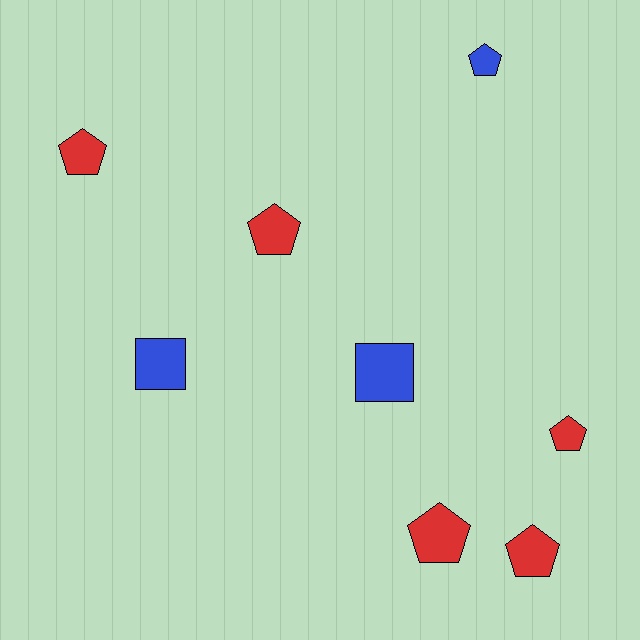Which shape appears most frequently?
Pentagon, with 6 objects.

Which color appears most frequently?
Red, with 5 objects.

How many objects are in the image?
There are 8 objects.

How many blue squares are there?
There are 2 blue squares.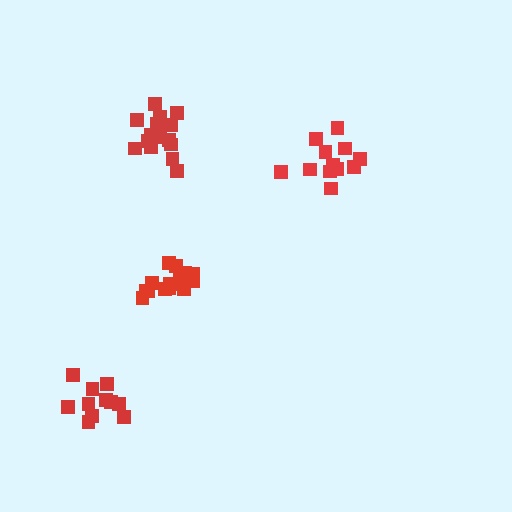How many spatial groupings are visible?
There are 4 spatial groupings.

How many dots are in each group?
Group 1: 12 dots, Group 2: 14 dots, Group 3: 15 dots, Group 4: 11 dots (52 total).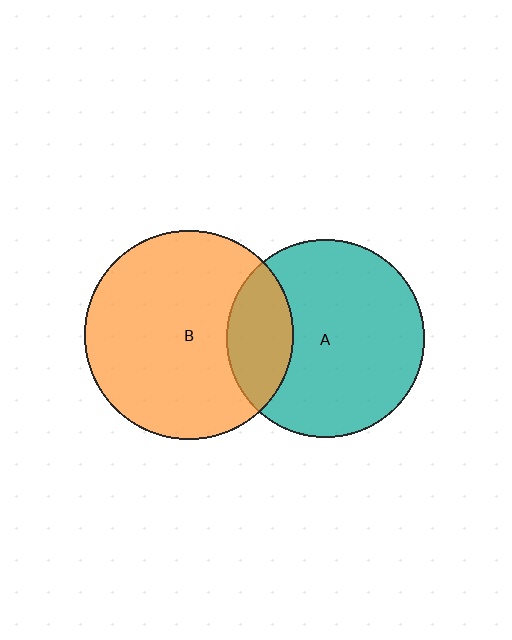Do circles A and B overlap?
Yes.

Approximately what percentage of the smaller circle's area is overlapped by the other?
Approximately 25%.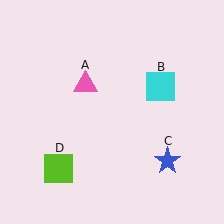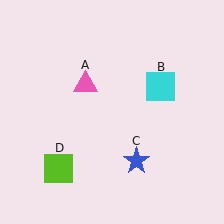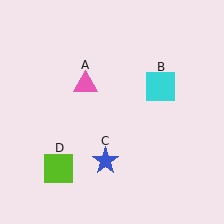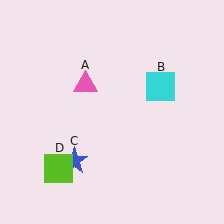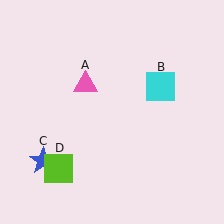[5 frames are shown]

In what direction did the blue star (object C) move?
The blue star (object C) moved left.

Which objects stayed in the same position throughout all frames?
Pink triangle (object A) and cyan square (object B) and lime square (object D) remained stationary.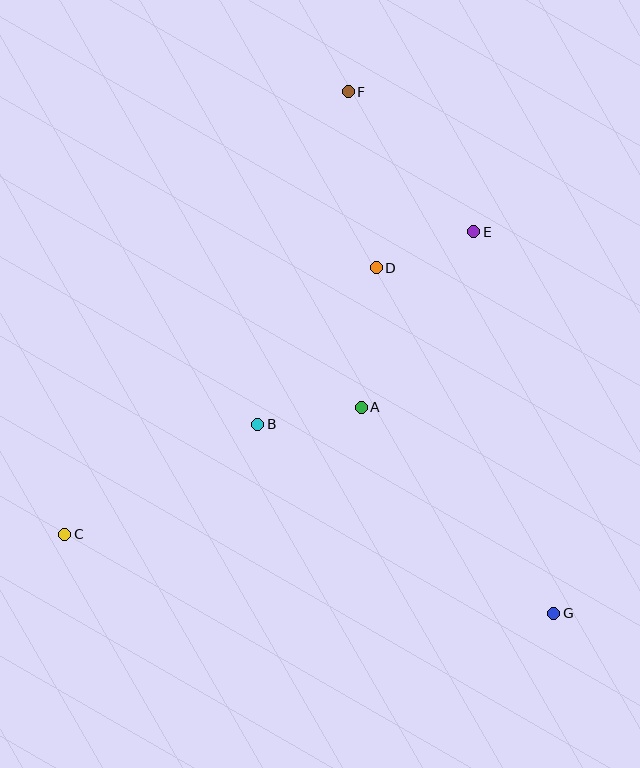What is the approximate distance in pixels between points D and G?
The distance between D and G is approximately 389 pixels.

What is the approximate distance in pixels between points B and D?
The distance between B and D is approximately 196 pixels.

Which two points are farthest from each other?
Points F and G are farthest from each other.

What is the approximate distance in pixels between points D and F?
The distance between D and F is approximately 178 pixels.